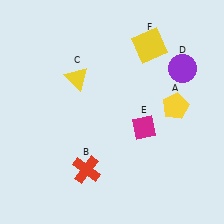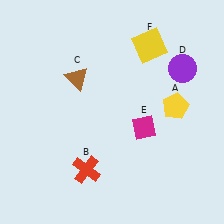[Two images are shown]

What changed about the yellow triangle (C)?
In Image 1, C is yellow. In Image 2, it changed to brown.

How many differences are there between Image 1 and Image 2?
There is 1 difference between the two images.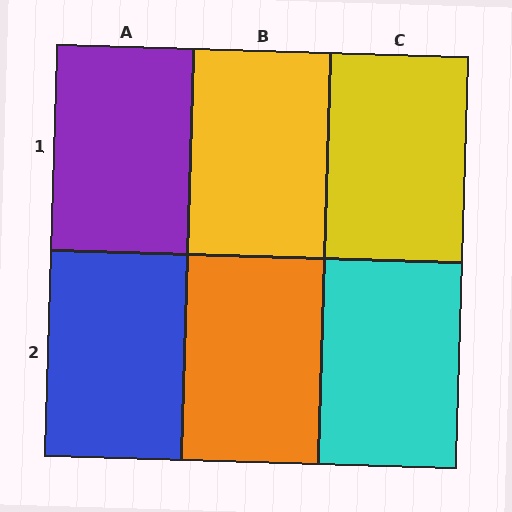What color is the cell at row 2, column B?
Orange.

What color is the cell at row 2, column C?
Cyan.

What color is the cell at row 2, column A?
Blue.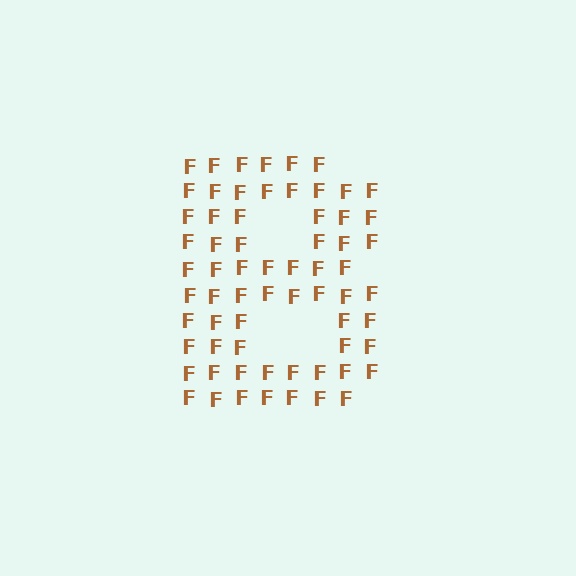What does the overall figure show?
The overall figure shows the letter B.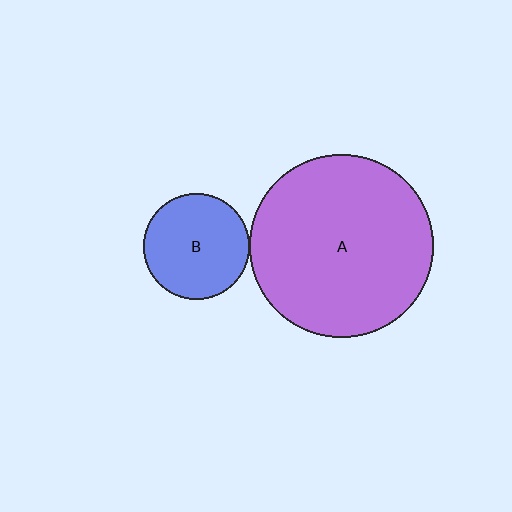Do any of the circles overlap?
No, none of the circles overlap.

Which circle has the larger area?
Circle A (purple).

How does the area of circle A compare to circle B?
Approximately 3.0 times.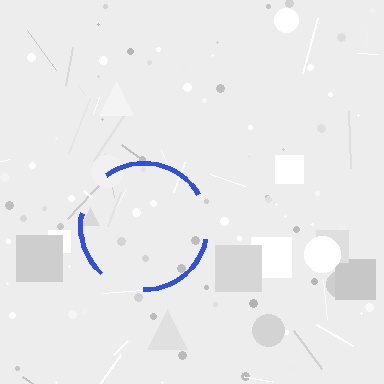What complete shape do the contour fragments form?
The contour fragments form a circle.